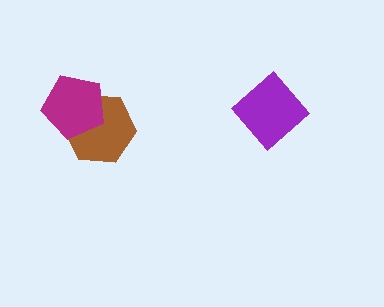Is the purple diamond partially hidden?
No, no other shape covers it.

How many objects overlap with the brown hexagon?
1 object overlaps with the brown hexagon.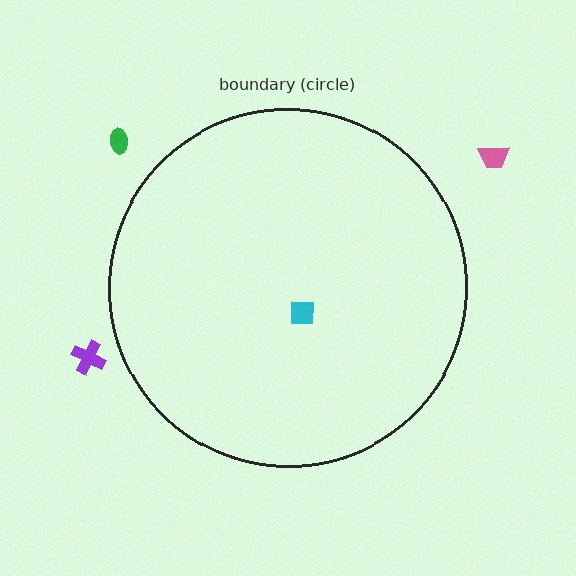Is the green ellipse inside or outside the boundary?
Outside.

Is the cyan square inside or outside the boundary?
Inside.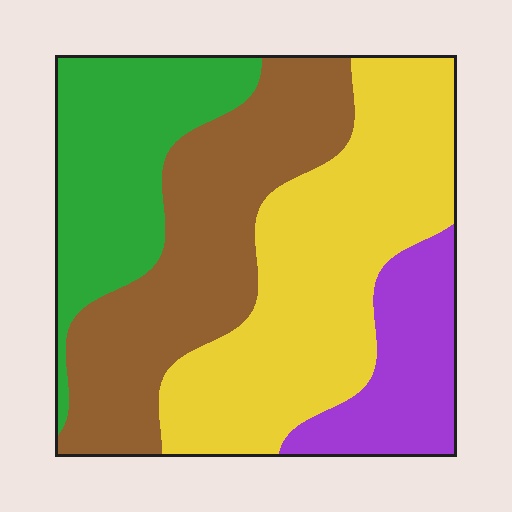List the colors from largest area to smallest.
From largest to smallest: yellow, brown, green, purple.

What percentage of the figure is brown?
Brown covers 30% of the figure.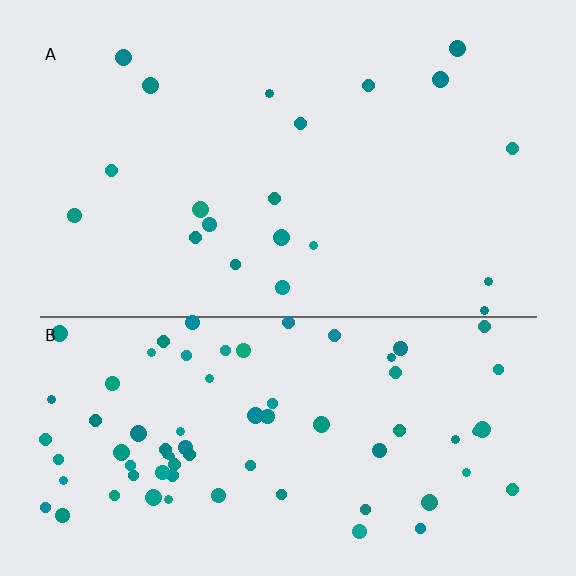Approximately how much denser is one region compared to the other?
Approximately 3.7× — region B over region A.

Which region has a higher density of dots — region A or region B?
B (the bottom).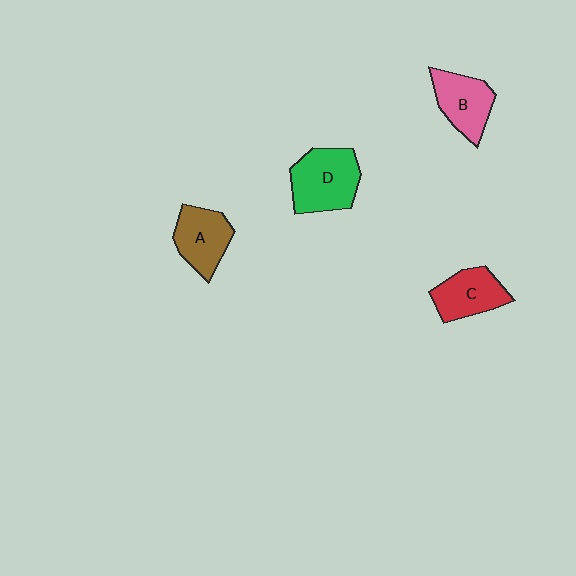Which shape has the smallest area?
Shape C (red).